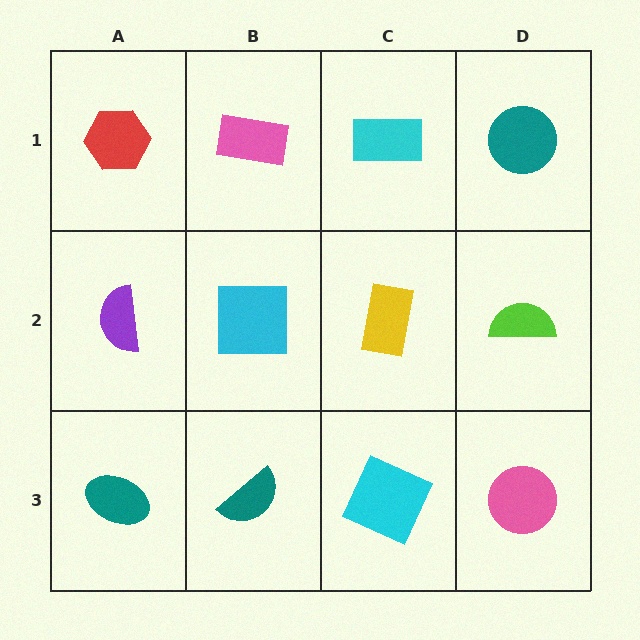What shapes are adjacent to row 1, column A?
A purple semicircle (row 2, column A), a pink rectangle (row 1, column B).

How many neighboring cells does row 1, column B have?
3.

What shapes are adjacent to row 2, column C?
A cyan rectangle (row 1, column C), a cyan square (row 3, column C), a cyan square (row 2, column B), a lime semicircle (row 2, column D).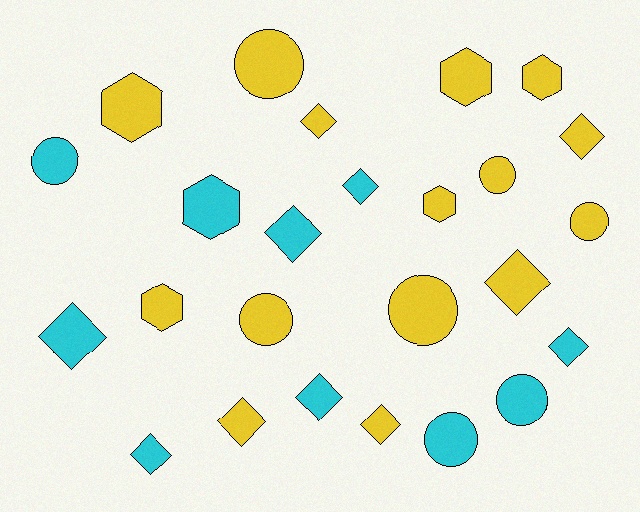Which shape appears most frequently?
Diamond, with 11 objects.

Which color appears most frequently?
Yellow, with 15 objects.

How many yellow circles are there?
There are 5 yellow circles.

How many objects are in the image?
There are 25 objects.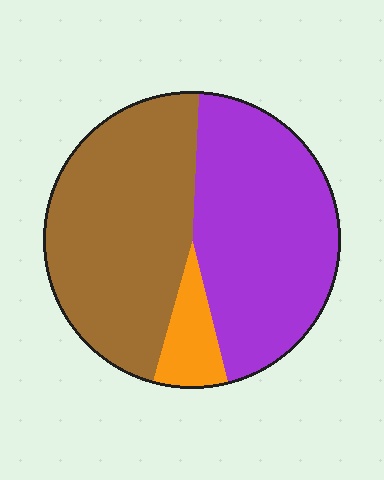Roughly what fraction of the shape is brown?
Brown takes up about one half (1/2) of the shape.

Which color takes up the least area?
Orange, at roughly 10%.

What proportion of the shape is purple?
Purple covers about 45% of the shape.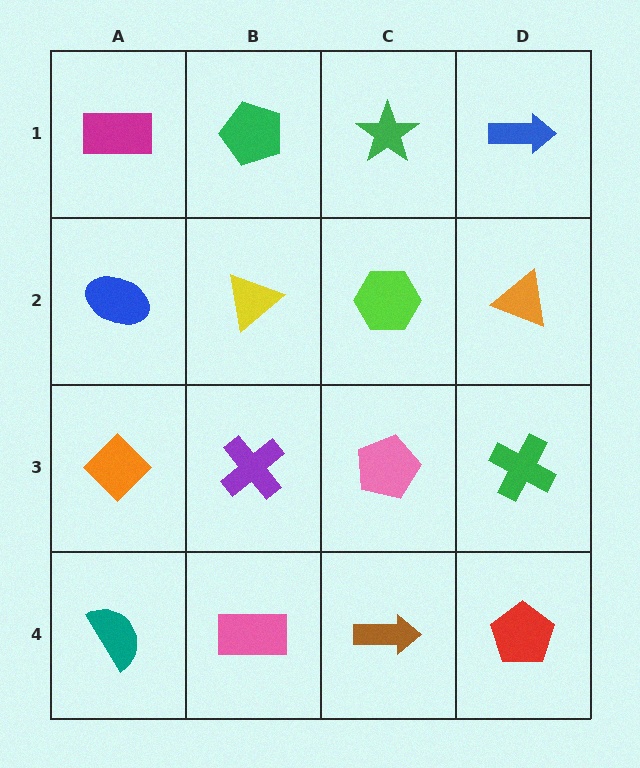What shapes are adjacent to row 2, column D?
A blue arrow (row 1, column D), a green cross (row 3, column D), a lime hexagon (row 2, column C).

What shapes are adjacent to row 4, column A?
An orange diamond (row 3, column A), a pink rectangle (row 4, column B).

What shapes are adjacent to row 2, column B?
A green pentagon (row 1, column B), a purple cross (row 3, column B), a blue ellipse (row 2, column A), a lime hexagon (row 2, column C).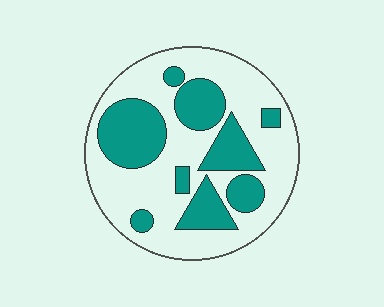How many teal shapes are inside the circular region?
9.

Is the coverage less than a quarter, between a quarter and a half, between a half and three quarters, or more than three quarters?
Between a quarter and a half.